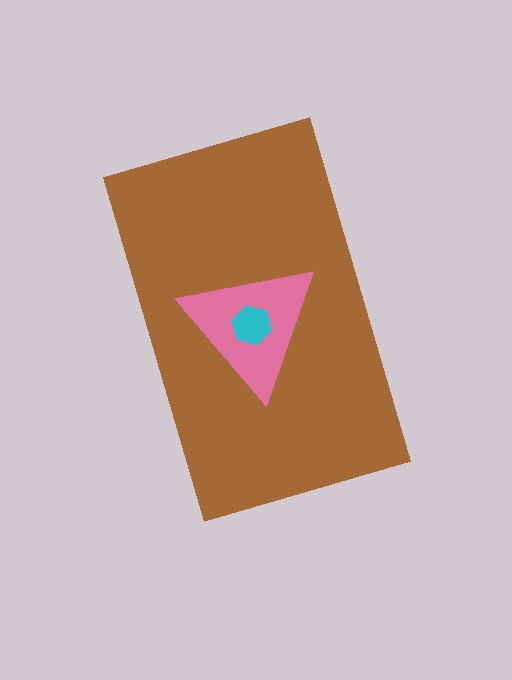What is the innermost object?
The cyan hexagon.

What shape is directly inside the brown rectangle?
The pink triangle.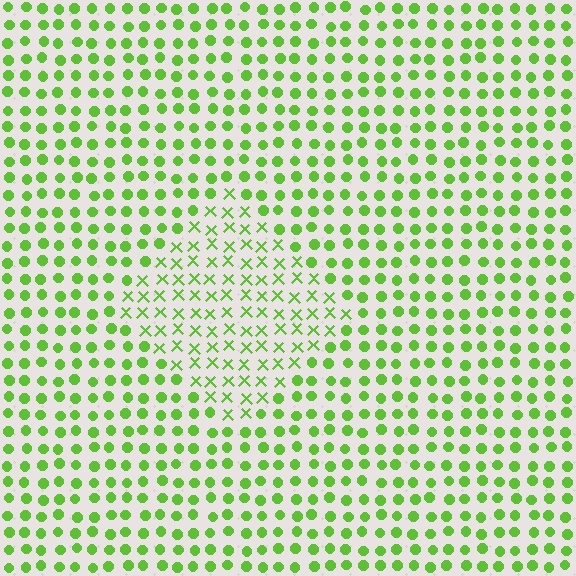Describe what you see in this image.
The image is filled with small lime elements arranged in a uniform grid. A diamond-shaped region contains X marks, while the surrounding area contains circles. The boundary is defined purely by the change in element shape.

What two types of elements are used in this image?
The image uses X marks inside the diamond region and circles outside it.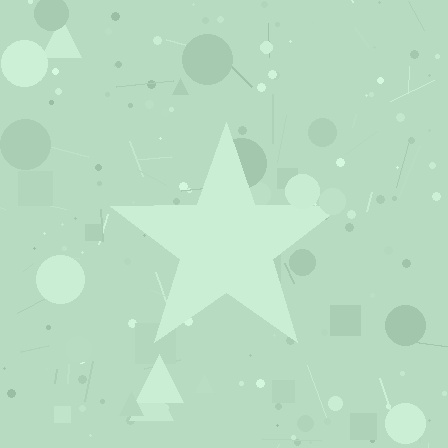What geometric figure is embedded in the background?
A star is embedded in the background.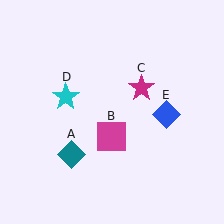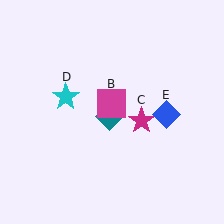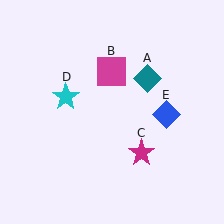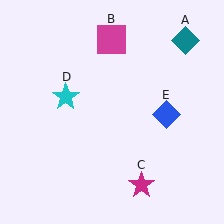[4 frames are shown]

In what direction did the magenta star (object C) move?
The magenta star (object C) moved down.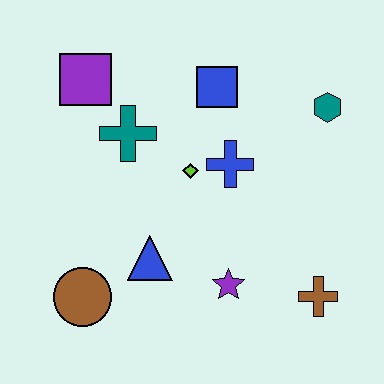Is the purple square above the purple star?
Yes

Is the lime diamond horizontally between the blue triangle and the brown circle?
No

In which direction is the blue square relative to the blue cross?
The blue square is above the blue cross.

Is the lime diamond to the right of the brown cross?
No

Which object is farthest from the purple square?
The brown cross is farthest from the purple square.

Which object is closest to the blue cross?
The lime diamond is closest to the blue cross.